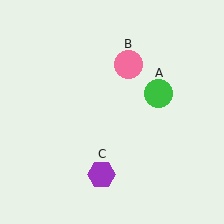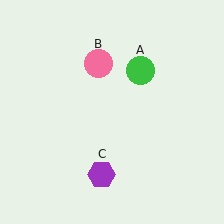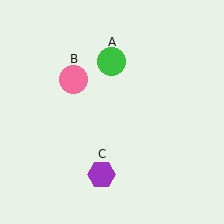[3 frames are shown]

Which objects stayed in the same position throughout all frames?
Purple hexagon (object C) remained stationary.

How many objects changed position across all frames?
2 objects changed position: green circle (object A), pink circle (object B).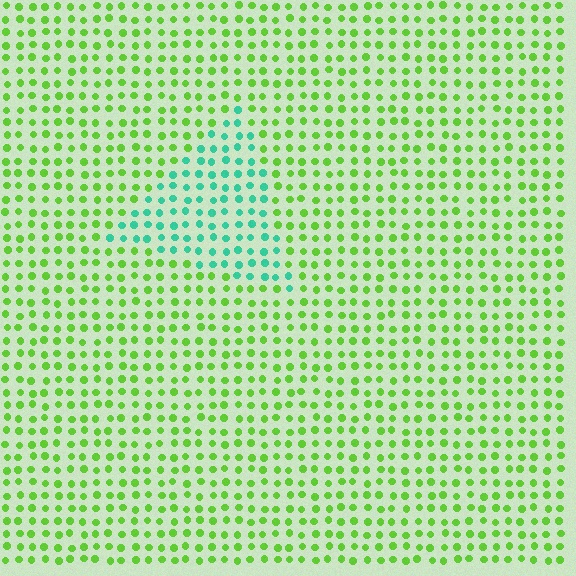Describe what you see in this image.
The image is filled with small lime elements in a uniform arrangement. A triangle-shaped region is visible where the elements are tinted to a slightly different hue, forming a subtle color boundary.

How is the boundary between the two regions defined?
The boundary is defined purely by a slight shift in hue (about 58 degrees). Spacing, size, and orientation are identical on both sides.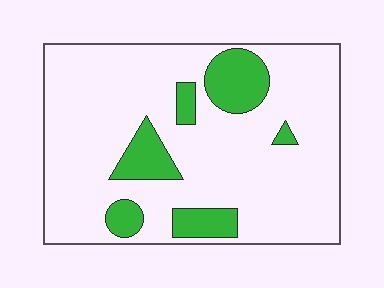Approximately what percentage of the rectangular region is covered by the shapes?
Approximately 15%.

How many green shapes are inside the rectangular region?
6.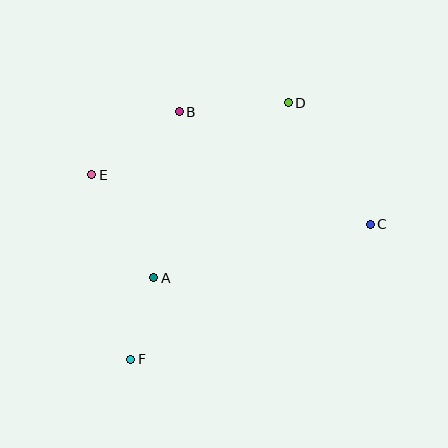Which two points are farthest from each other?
Points D and F are farthest from each other.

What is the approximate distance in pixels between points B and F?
The distance between B and F is approximately 252 pixels.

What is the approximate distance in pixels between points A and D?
The distance between A and D is approximately 221 pixels.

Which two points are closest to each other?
Points A and F are closest to each other.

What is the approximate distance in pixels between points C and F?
The distance between C and F is approximately 275 pixels.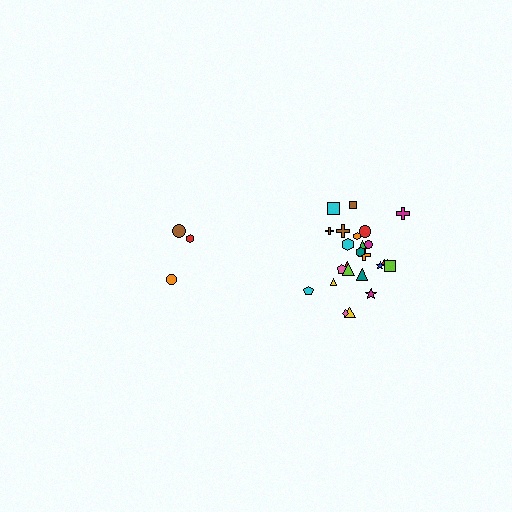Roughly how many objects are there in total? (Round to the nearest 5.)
Roughly 30 objects in total.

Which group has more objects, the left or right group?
The right group.